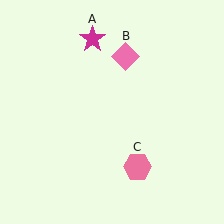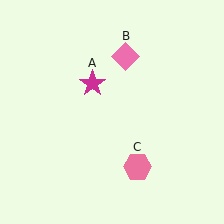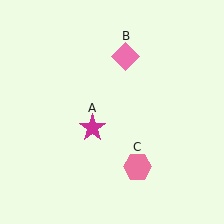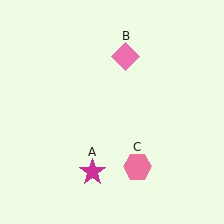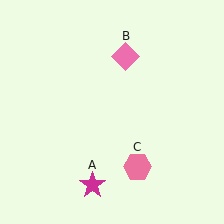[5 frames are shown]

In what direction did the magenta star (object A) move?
The magenta star (object A) moved down.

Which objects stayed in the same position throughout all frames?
Pink diamond (object B) and pink hexagon (object C) remained stationary.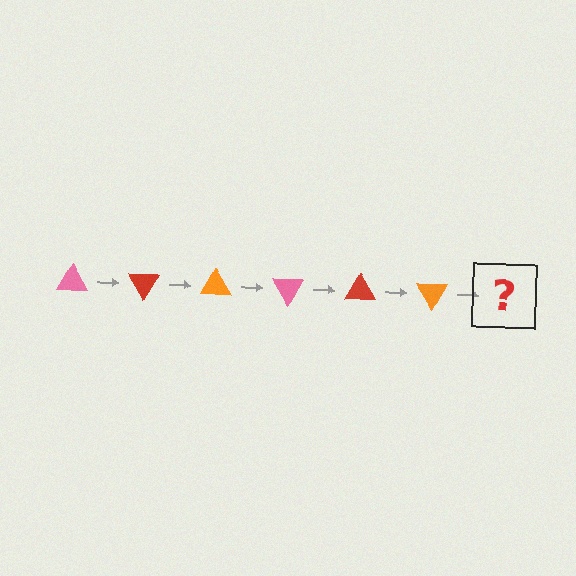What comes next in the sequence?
The next element should be a pink triangle, rotated 360 degrees from the start.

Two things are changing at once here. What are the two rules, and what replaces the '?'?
The two rules are that it rotates 60 degrees each step and the color cycles through pink, red, and orange. The '?' should be a pink triangle, rotated 360 degrees from the start.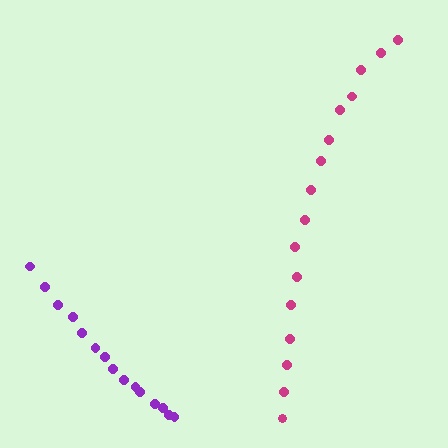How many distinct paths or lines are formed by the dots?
There are 2 distinct paths.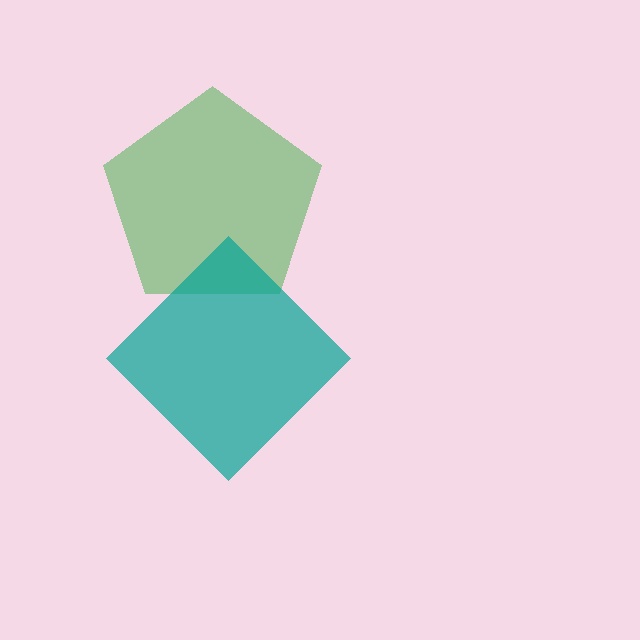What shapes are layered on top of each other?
The layered shapes are: a green pentagon, a teal diamond.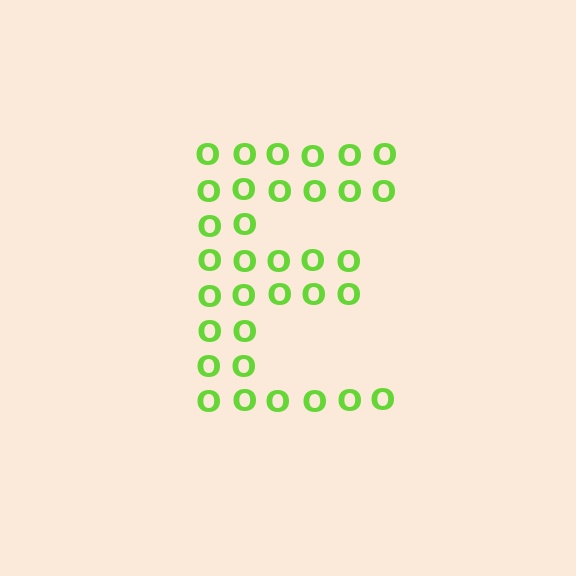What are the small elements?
The small elements are letter O's.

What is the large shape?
The large shape is the letter E.